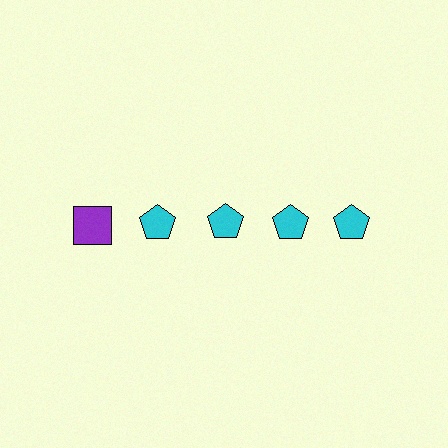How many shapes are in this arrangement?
There are 5 shapes arranged in a grid pattern.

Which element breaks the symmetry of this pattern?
The purple square in the top row, leftmost column breaks the symmetry. All other shapes are cyan pentagons.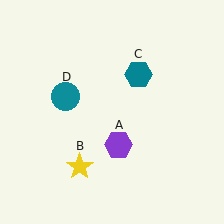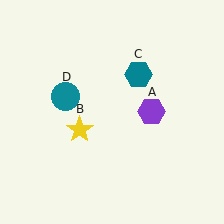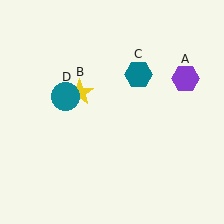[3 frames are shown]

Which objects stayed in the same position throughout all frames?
Teal hexagon (object C) and teal circle (object D) remained stationary.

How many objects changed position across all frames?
2 objects changed position: purple hexagon (object A), yellow star (object B).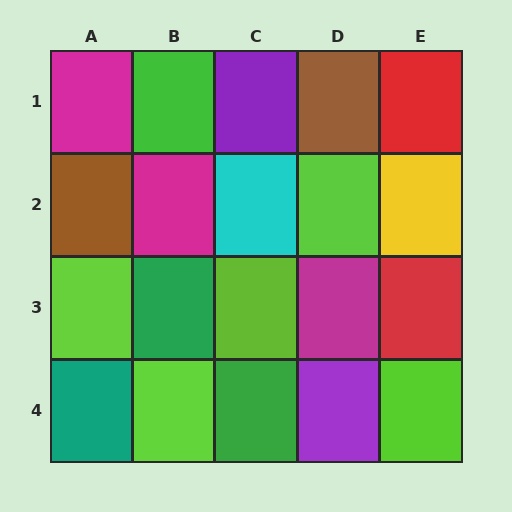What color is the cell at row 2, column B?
Magenta.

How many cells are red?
2 cells are red.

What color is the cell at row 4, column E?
Lime.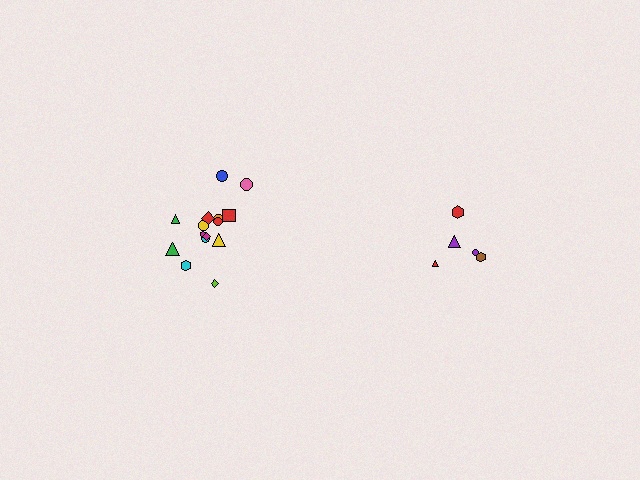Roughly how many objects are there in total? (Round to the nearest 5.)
Roughly 20 objects in total.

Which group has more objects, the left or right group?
The left group.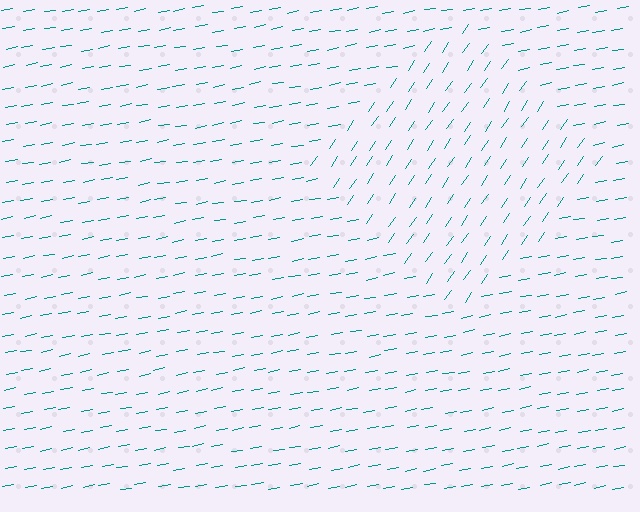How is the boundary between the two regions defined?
The boundary is defined purely by a change in line orientation (approximately 45 degrees difference). All lines are the same color and thickness.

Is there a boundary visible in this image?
Yes, there is a texture boundary formed by a change in line orientation.